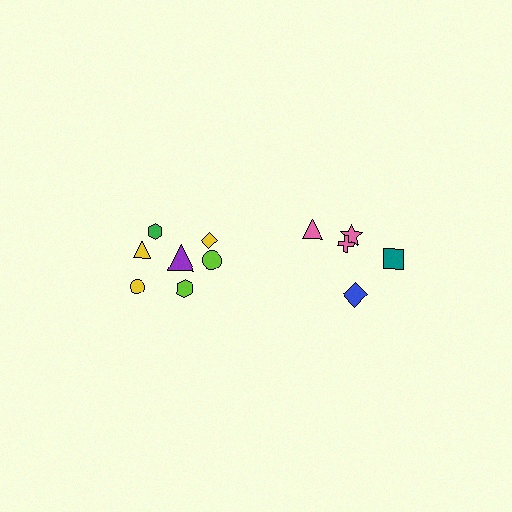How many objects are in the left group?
There are 7 objects.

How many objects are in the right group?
There are 5 objects.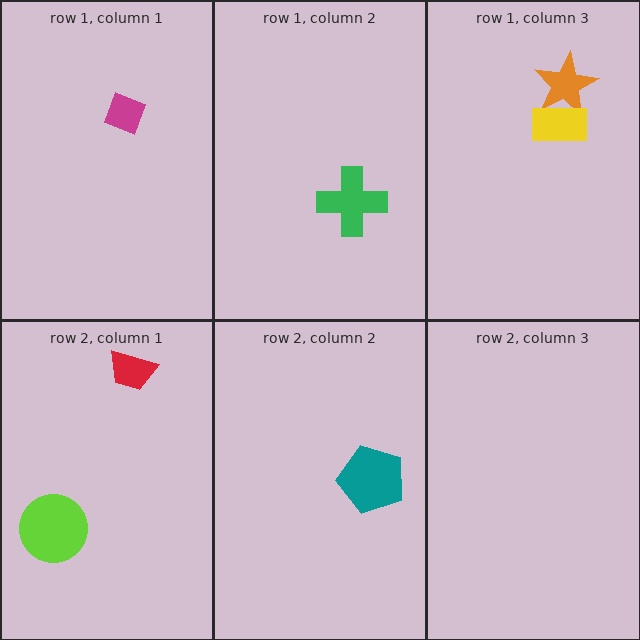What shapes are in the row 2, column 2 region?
The teal pentagon.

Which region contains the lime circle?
The row 2, column 1 region.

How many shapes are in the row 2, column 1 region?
2.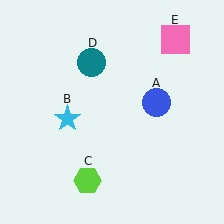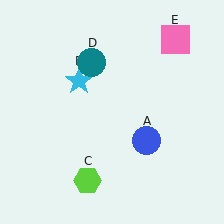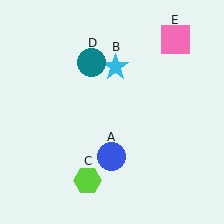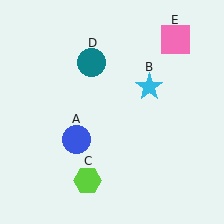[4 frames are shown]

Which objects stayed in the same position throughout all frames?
Lime hexagon (object C) and teal circle (object D) and pink square (object E) remained stationary.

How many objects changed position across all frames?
2 objects changed position: blue circle (object A), cyan star (object B).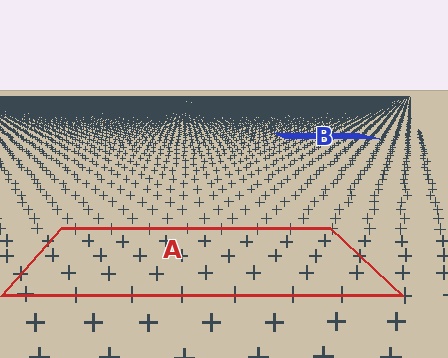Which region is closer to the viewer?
Region A is closer. The texture elements there are larger and more spread out.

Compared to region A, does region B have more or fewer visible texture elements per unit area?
Region B has more texture elements per unit area — they are packed more densely because it is farther away.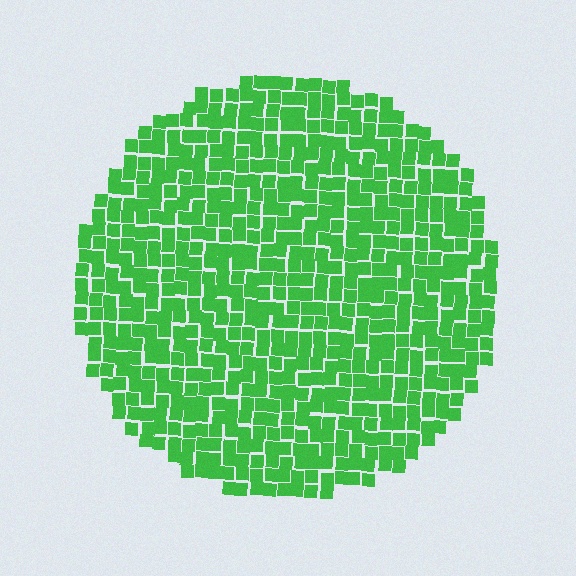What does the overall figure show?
The overall figure shows a circle.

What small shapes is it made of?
It is made of small squares.